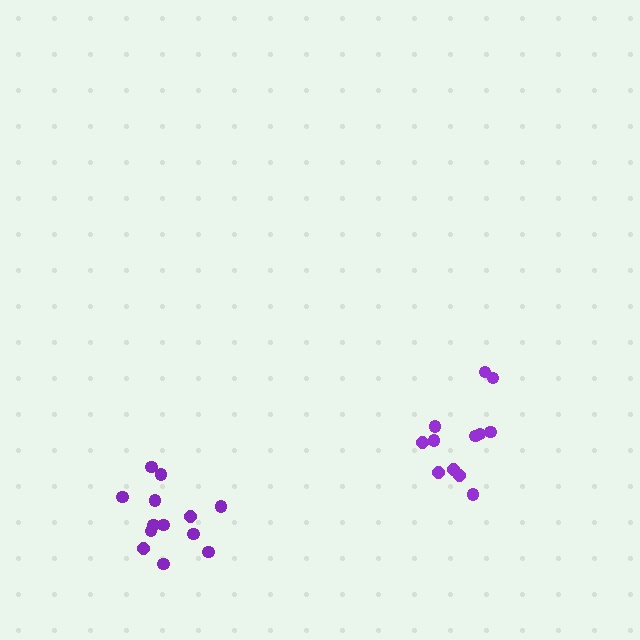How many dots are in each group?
Group 1: 12 dots, Group 2: 13 dots (25 total).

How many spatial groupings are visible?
There are 2 spatial groupings.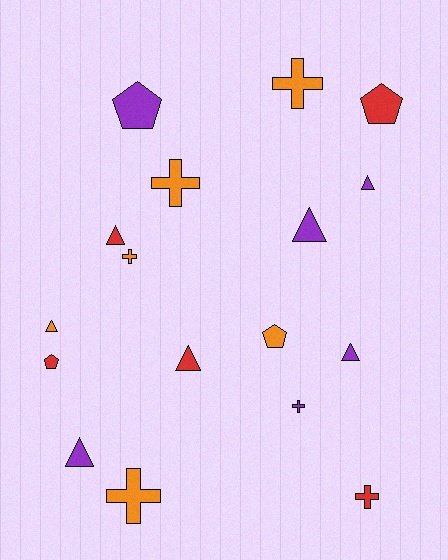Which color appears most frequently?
Purple, with 6 objects.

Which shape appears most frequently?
Triangle, with 7 objects.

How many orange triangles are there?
There is 1 orange triangle.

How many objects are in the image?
There are 17 objects.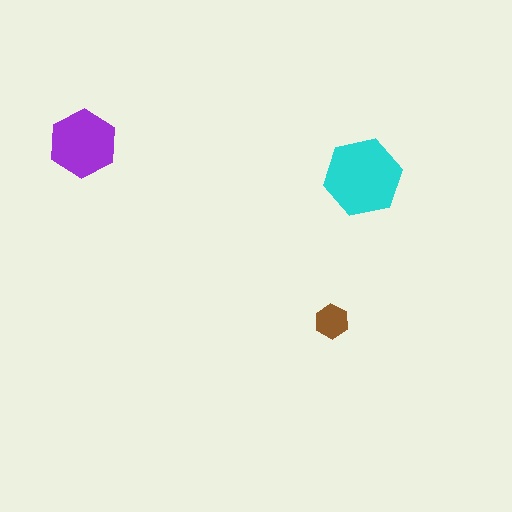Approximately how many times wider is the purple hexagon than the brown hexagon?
About 2 times wider.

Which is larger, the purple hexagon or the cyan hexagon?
The cyan one.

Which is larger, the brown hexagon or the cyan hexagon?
The cyan one.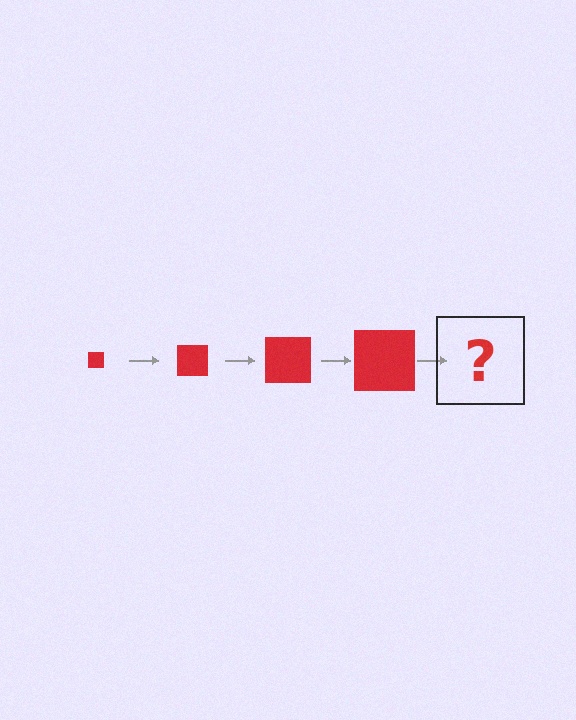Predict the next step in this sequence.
The next step is a red square, larger than the previous one.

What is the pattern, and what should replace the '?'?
The pattern is that the square gets progressively larger each step. The '?' should be a red square, larger than the previous one.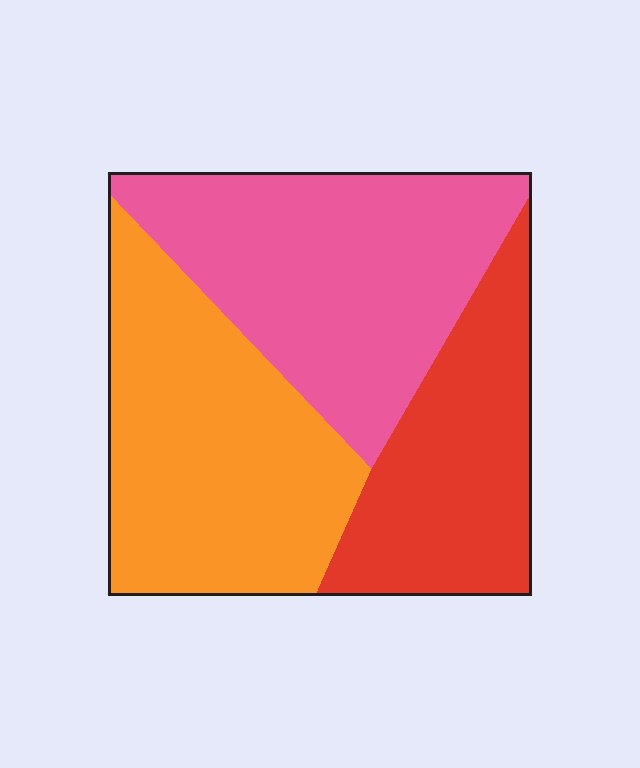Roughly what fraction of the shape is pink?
Pink takes up about three eighths (3/8) of the shape.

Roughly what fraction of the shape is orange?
Orange takes up between a quarter and a half of the shape.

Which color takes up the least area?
Red, at roughly 25%.